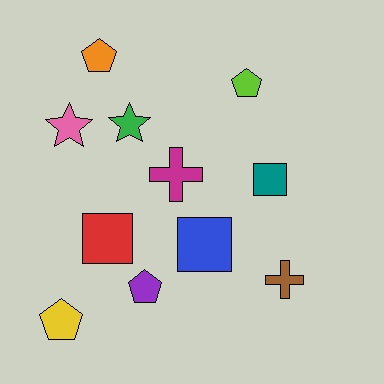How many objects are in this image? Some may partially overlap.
There are 11 objects.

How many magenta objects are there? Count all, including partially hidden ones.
There is 1 magenta object.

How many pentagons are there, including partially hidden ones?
There are 4 pentagons.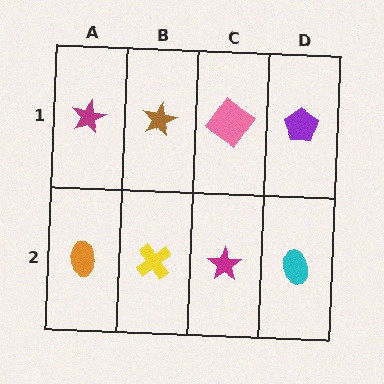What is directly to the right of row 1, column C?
A purple pentagon.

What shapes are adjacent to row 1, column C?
A magenta star (row 2, column C), a brown star (row 1, column B), a purple pentagon (row 1, column D).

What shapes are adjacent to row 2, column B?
A brown star (row 1, column B), an orange ellipse (row 2, column A), a magenta star (row 2, column C).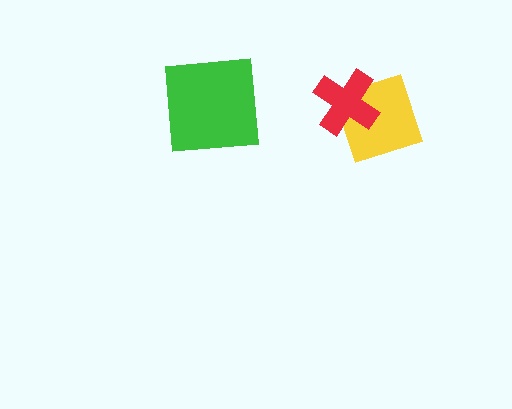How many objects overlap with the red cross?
1 object overlaps with the red cross.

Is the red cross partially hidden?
No, no other shape covers it.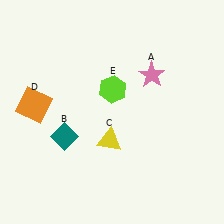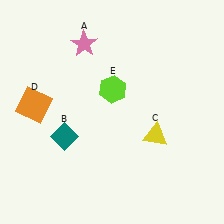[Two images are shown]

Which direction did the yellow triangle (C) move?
The yellow triangle (C) moved right.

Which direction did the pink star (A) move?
The pink star (A) moved left.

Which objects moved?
The objects that moved are: the pink star (A), the yellow triangle (C).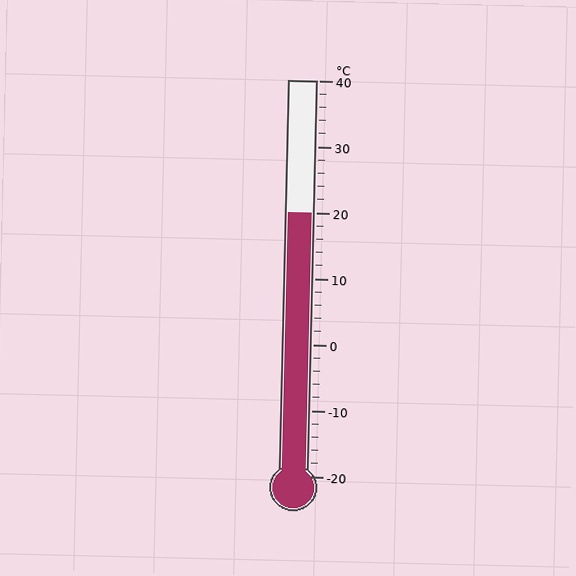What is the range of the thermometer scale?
The thermometer scale ranges from -20°C to 40°C.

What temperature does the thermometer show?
The thermometer shows approximately 20°C.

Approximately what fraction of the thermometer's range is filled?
The thermometer is filled to approximately 65% of its range.